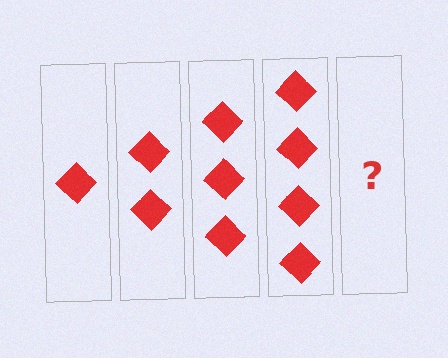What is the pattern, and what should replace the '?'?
The pattern is that each step adds one more diamond. The '?' should be 5 diamonds.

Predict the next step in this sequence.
The next step is 5 diamonds.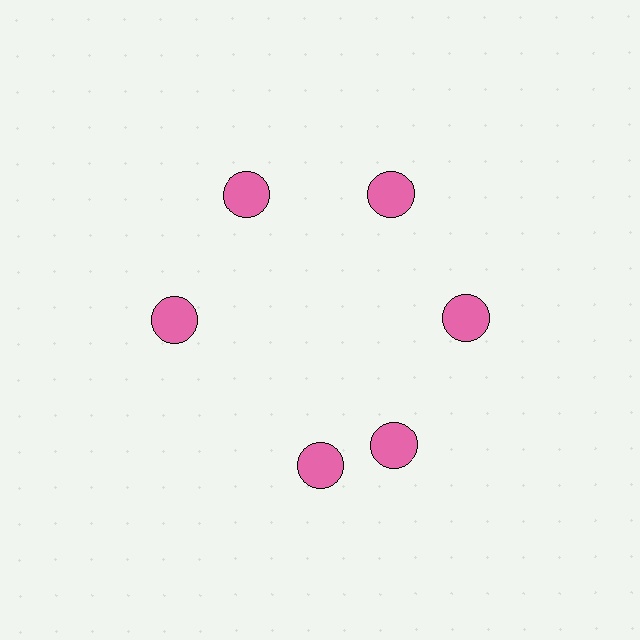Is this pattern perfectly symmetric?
No. The 6 pink circles are arranged in a ring, but one element near the 7 o'clock position is rotated out of alignment along the ring, breaking the 6-fold rotational symmetry.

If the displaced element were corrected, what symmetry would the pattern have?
It would have 6-fold rotational symmetry — the pattern would map onto itself every 60 degrees.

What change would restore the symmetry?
The symmetry would be restored by rotating it back into even spacing with its neighbors so that all 6 circles sit at equal angles and equal distance from the center.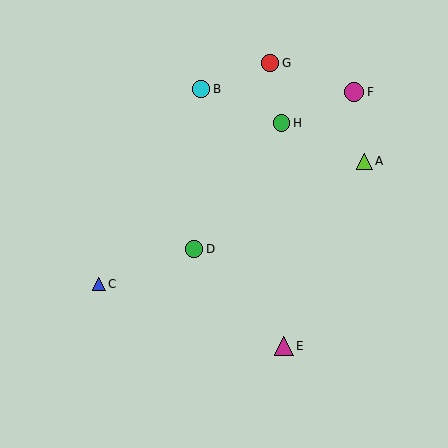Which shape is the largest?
The magenta triangle (labeled E) is the largest.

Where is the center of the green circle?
The center of the green circle is at (281, 123).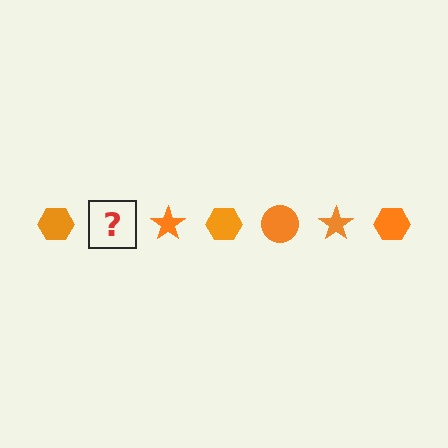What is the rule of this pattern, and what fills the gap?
The rule is that the pattern cycles through hexagon, circle, star shapes in orange. The gap should be filled with an orange circle.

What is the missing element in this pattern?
The missing element is an orange circle.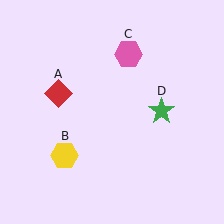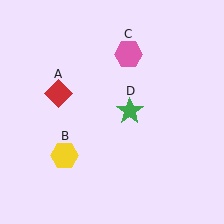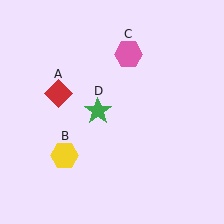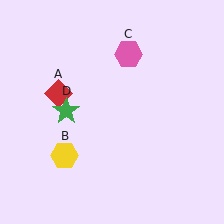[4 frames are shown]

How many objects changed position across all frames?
1 object changed position: green star (object D).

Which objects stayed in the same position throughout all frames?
Red diamond (object A) and yellow hexagon (object B) and pink hexagon (object C) remained stationary.